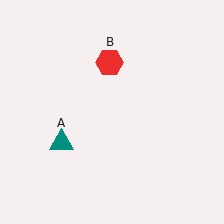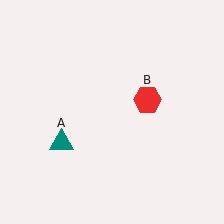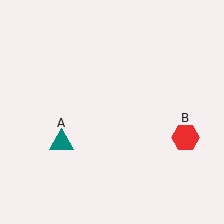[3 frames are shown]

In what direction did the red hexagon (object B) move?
The red hexagon (object B) moved down and to the right.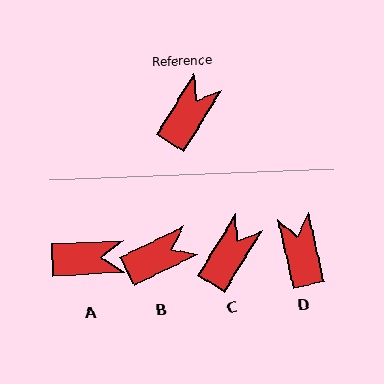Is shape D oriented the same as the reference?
No, it is off by about 44 degrees.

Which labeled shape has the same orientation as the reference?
C.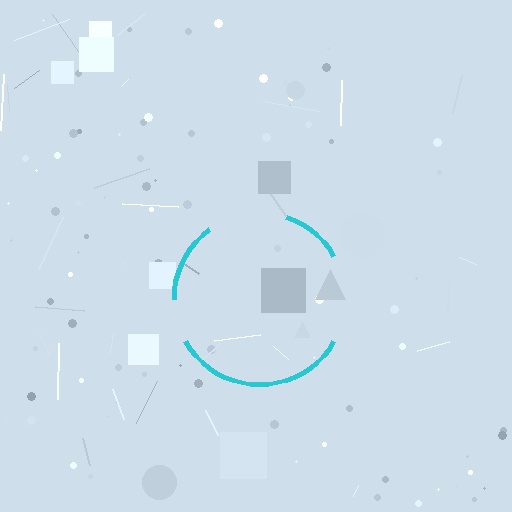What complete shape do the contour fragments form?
The contour fragments form a circle.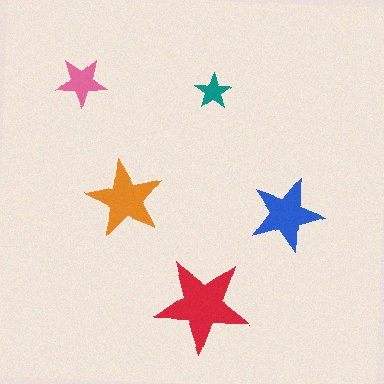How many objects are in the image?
There are 5 objects in the image.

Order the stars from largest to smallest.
the red one, the orange one, the blue one, the pink one, the teal one.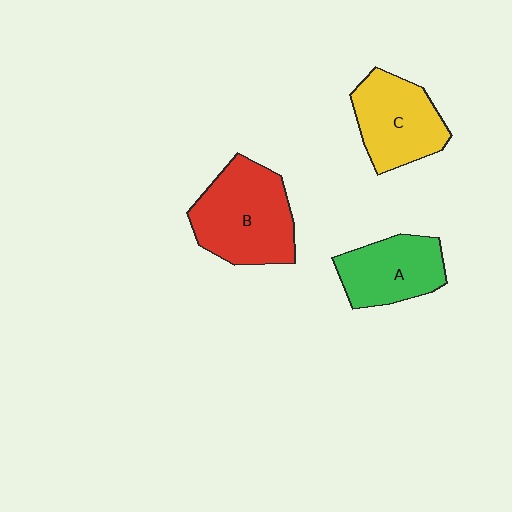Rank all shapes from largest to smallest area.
From largest to smallest: B (red), C (yellow), A (green).